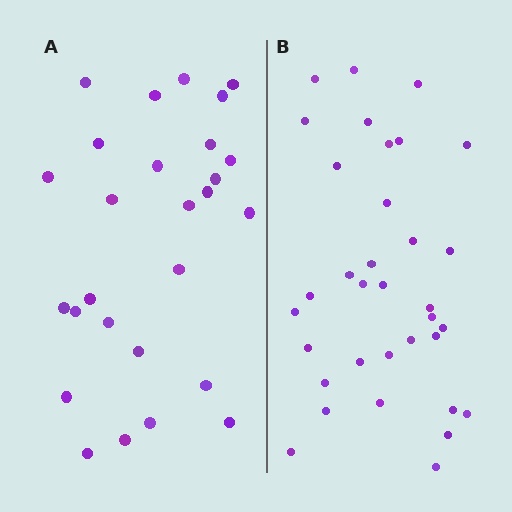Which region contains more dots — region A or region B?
Region B (the right region) has more dots.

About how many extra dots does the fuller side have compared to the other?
Region B has roughly 8 or so more dots than region A.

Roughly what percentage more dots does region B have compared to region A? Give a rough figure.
About 25% more.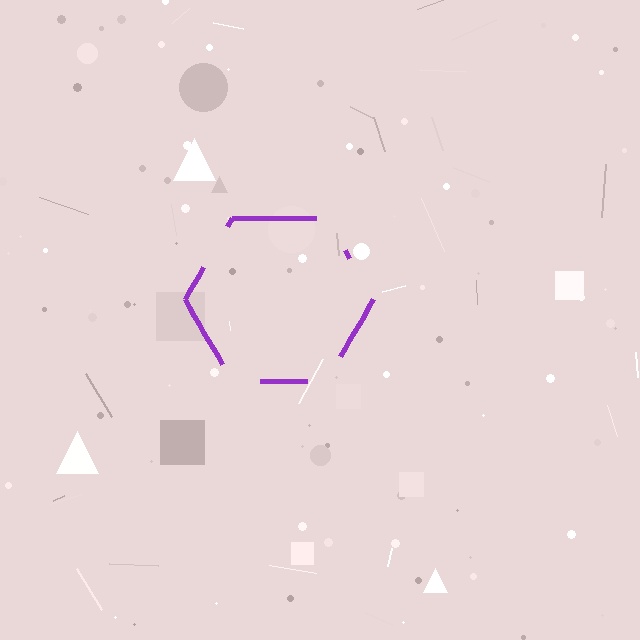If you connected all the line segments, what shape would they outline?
They would outline a hexagon.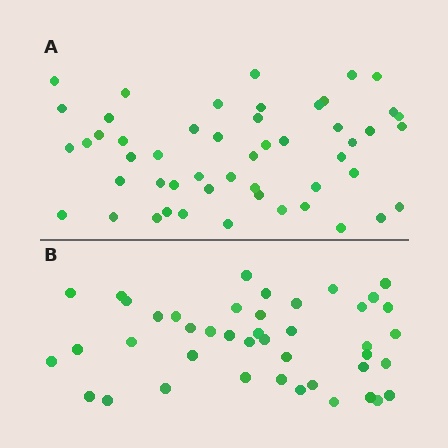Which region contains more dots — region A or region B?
Region A (the top region) has more dots.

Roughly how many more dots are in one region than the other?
Region A has roughly 8 or so more dots than region B.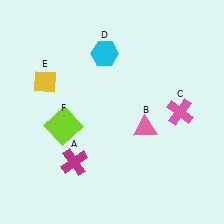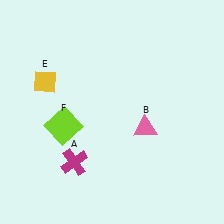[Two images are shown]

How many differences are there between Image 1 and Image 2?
There are 2 differences between the two images.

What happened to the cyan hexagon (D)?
The cyan hexagon (D) was removed in Image 2. It was in the top-left area of Image 1.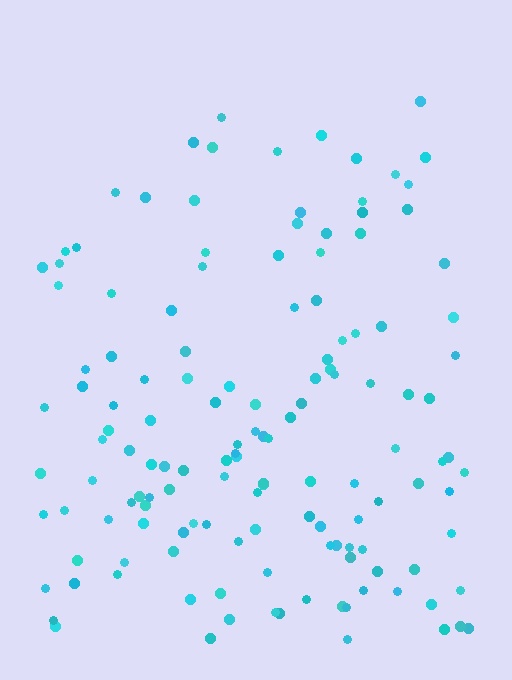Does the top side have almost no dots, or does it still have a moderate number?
Still a moderate number, just noticeably fewer than the bottom.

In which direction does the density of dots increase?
From top to bottom, with the bottom side densest.